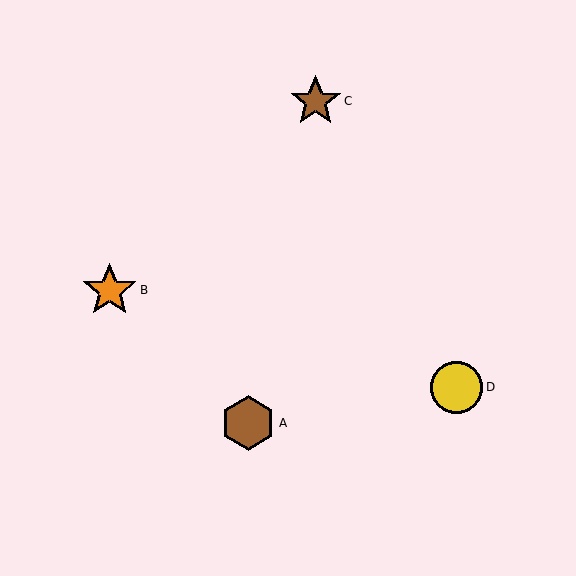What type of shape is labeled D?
Shape D is a yellow circle.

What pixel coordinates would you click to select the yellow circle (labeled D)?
Click at (457, 387) to select the yellow circle D.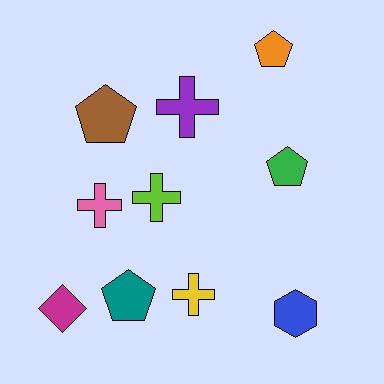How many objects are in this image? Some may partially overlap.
There are 10 objects.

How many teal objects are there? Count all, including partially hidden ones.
There is 1 teal object.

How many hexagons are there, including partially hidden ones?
There is 1 hexagon.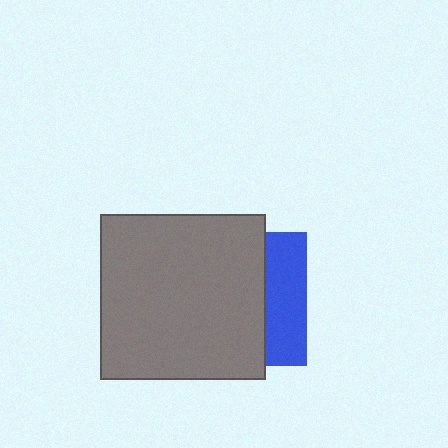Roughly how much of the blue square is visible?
A small part of it is visible (roughly 31%).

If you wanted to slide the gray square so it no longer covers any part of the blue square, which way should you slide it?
Slide it left — that is the most direct way to separate the two shapes.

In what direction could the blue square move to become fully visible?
The blue square could move right. That would shift it out from behind the gray square entirely.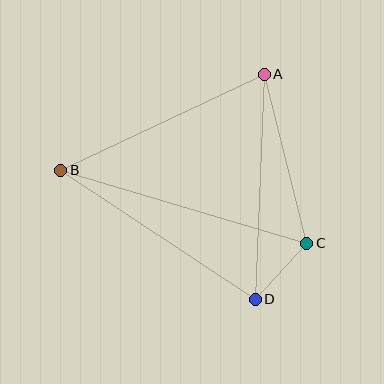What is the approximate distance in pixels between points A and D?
The distance between A and D is approximately 225 pixels.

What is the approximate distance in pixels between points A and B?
The distance between A and B is approximately 225 pixels.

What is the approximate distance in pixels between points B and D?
The distance between B and D is approximately 234 pixels.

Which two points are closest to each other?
Points C and D are closest to each other.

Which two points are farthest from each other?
Points B and C are farthest from each other.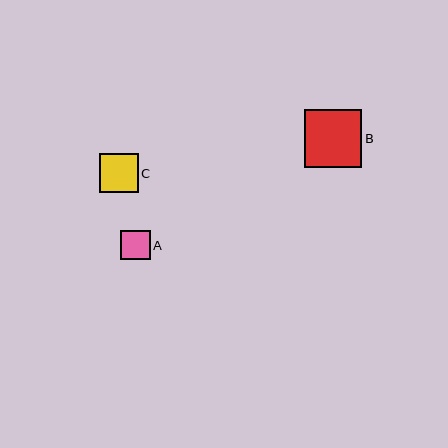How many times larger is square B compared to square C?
Square B is approximately 1.5 times the size of square C.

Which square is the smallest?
Square A is the smallest with a size of approximately 29 pixels.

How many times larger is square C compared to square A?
Square C is approximately 1.3 times the size of square A.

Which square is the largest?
Square B is the largest with a size of approximately 58 pixels.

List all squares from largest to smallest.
From largest to smallest: B, C, A.